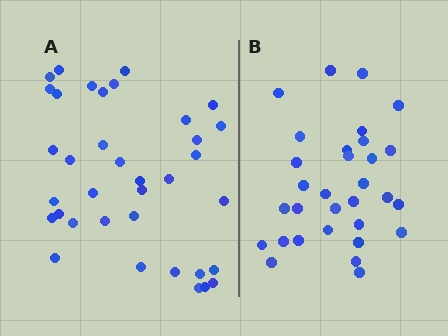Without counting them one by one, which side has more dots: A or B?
Region A (the left region) has more dots.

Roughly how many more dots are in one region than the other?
Region A has about 5 more dots than region B.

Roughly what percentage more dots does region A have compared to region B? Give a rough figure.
About 15% more.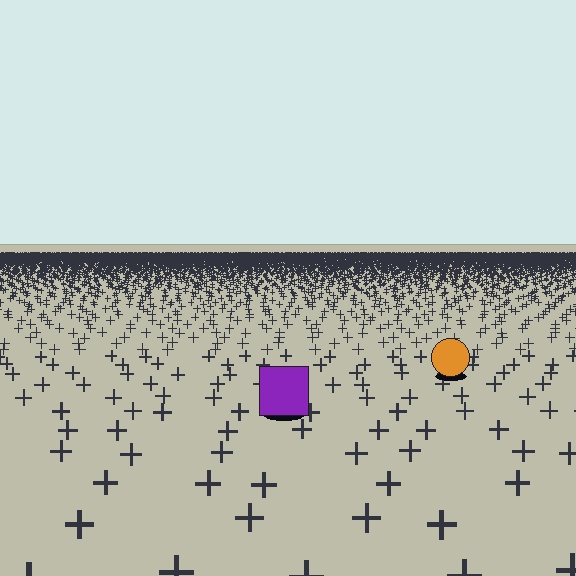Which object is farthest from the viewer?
The orange circle is farthest from the viewer. It appears smaller and the ground texture around it is denser.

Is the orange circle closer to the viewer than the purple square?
No. The purple square is closer — you can tell from the texture gradient: the ground texture is coarser near it.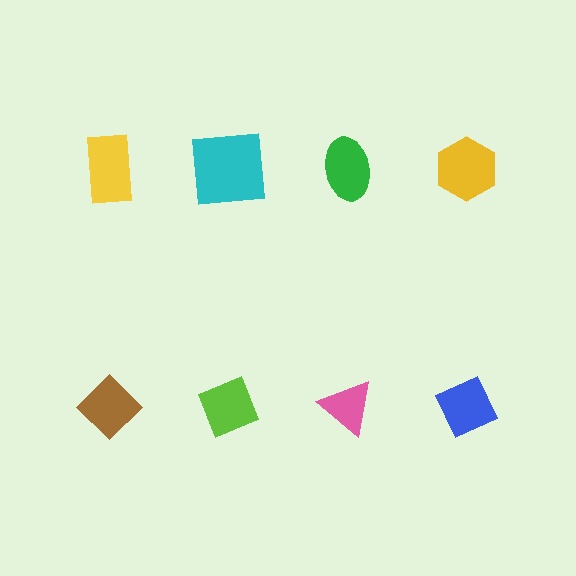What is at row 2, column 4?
A blue diamond.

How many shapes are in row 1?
4 shapes.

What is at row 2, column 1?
A brown diamond.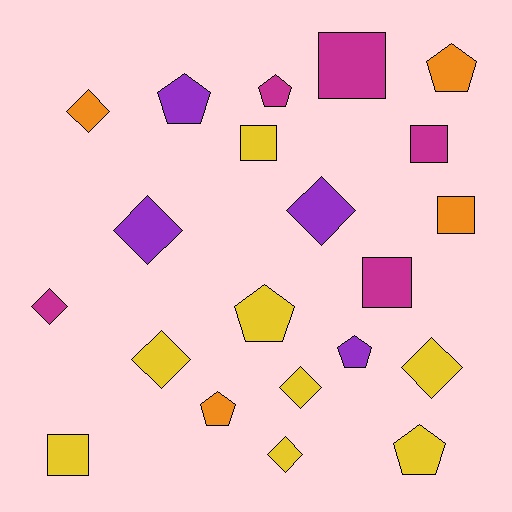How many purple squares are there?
There are no purple squares.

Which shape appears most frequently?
Diamond, with 8 objects.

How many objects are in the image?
There are 21 objects.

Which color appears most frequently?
Yellow, with 8 objects.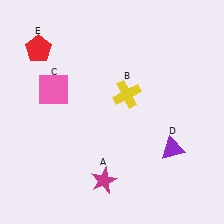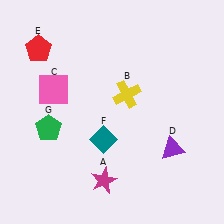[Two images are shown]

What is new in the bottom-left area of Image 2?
A green pentagon (G) was added in the bottom-left area of Image 2.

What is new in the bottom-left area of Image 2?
A teal diamond (F) was added in the bottom-left area of Image 2.